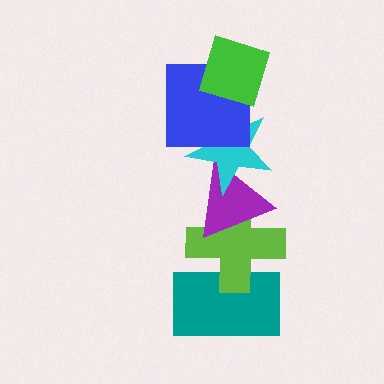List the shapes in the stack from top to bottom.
From top to bottom: the green diamond, the blue square, the cyan star, the purple triangle, the lime cross, the teal rectangle.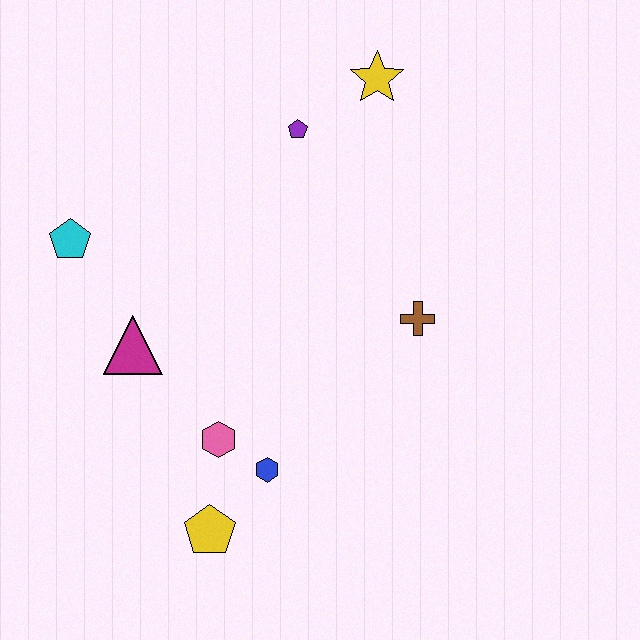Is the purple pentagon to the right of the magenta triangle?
Yes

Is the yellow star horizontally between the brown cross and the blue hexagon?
Yes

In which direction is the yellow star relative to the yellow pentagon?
The yellow star is above the yellow pentagon.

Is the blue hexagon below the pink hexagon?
Yes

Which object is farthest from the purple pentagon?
The yellow pentagon is farthest from the purple pentagon.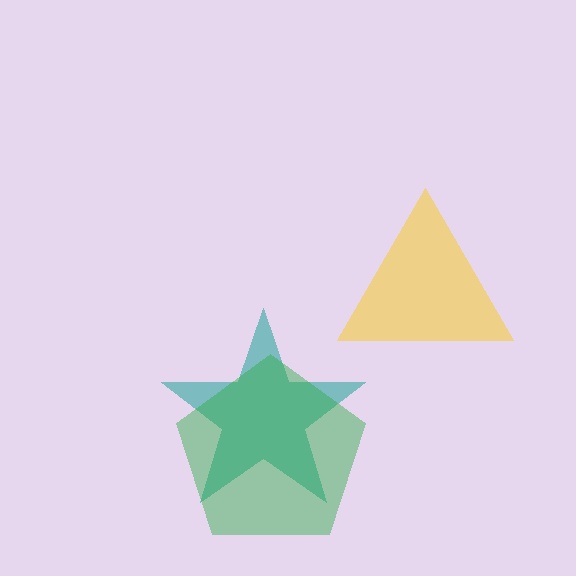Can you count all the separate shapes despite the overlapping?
Yes, there are 3 separate shapes.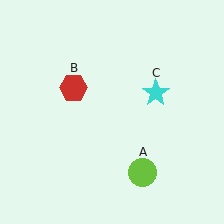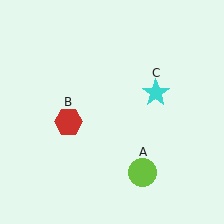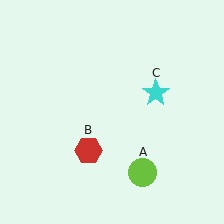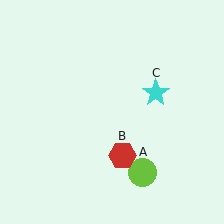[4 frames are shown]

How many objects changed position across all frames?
1 object changed position: red hexagon (object B).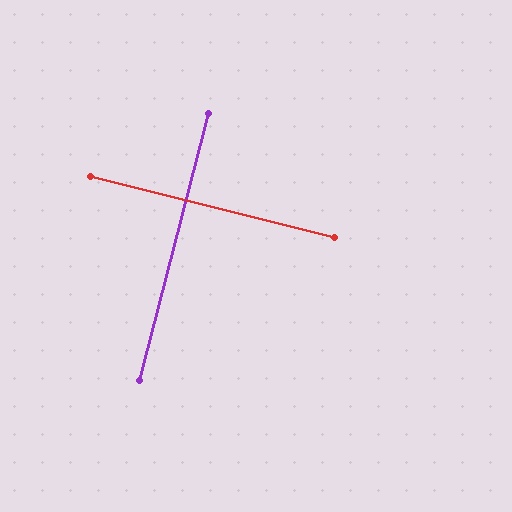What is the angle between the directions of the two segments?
Approximately 90 degrees.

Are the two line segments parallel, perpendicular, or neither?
Perpendicular — they meet at approximately 90°.